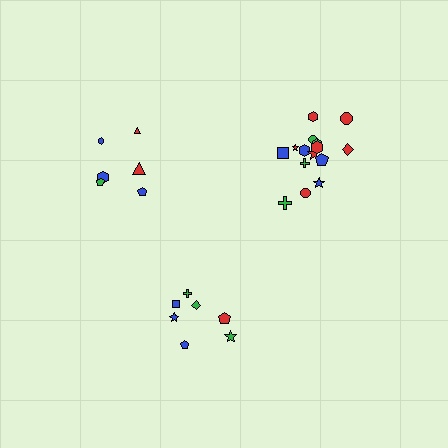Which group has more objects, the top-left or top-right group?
The top-right group.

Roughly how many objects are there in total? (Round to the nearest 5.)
Roughly 30 objects in total.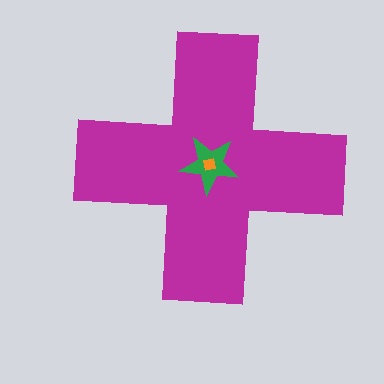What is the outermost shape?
The magenta cross.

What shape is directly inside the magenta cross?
The green star.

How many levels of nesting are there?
3.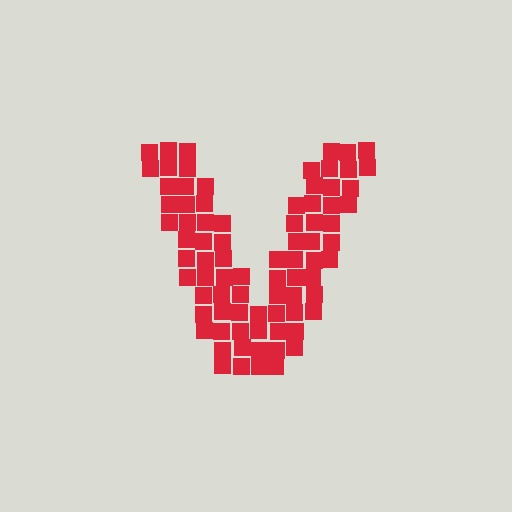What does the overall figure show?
The overall figure shows the letter V.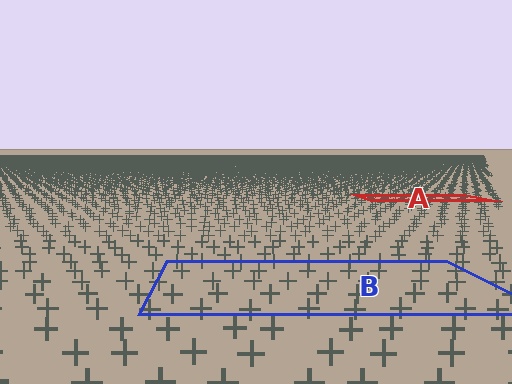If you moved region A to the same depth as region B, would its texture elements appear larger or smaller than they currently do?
They would appear larger. At a closer depth, the same texture elements are projected at a bigger on-screen size.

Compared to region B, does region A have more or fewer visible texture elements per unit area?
Region A has more texture elements per unit area — they are packed more densely because it is farther away.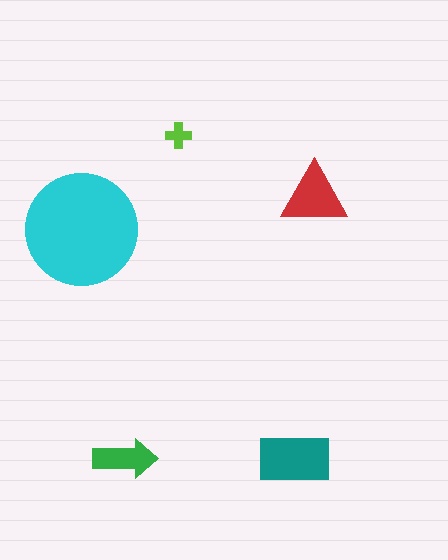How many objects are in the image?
There are 5 objects in the image.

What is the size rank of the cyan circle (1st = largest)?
1st.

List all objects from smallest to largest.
The lime cross, the green arrow, the red triangle, the teal rectangle, the cyan circle.